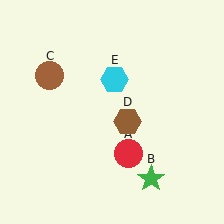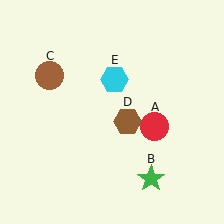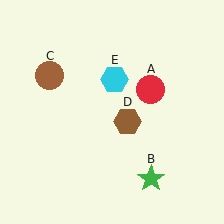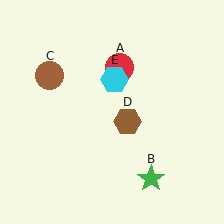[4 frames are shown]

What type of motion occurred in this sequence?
The red circle (object A) rotated counterclockwise around the center of the scene.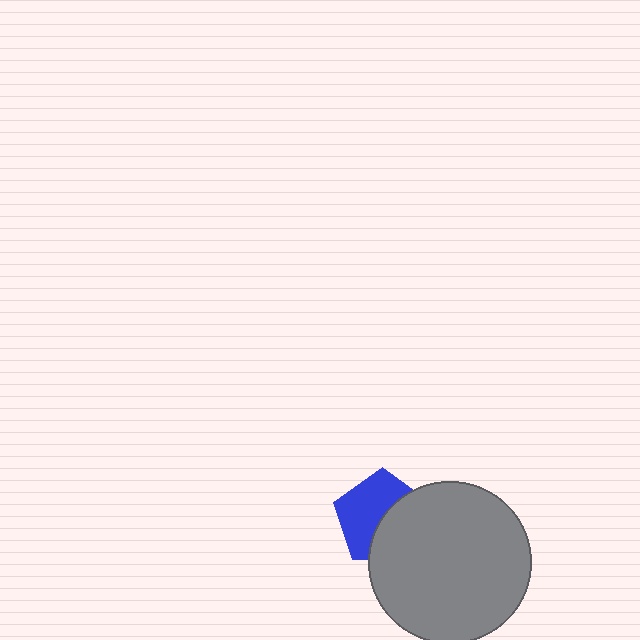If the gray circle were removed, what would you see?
You would see the complete blue pentagon.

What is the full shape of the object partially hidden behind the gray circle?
The partially hidden object is a blue pentagon.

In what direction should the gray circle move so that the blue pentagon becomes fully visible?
The gray circle should move right. That is the shortest direction to clear the overlap and leave the blue pentagon fully visible.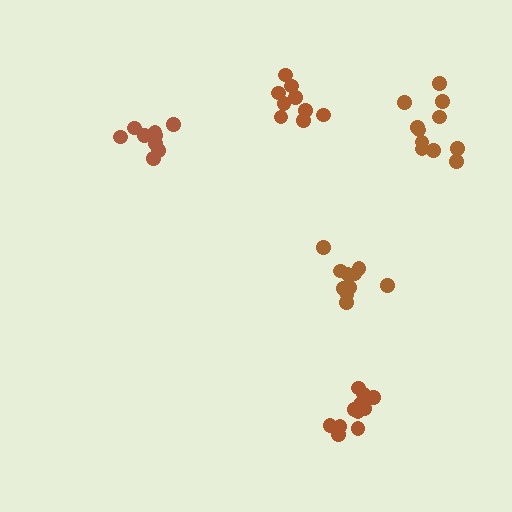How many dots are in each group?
Group 1: 9 dots, Group 2: 11 dots, Group 3: 11 dots, Group 4: 11 dots, Group 5: 9 dots (51 total).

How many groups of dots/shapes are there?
There are 5 groups.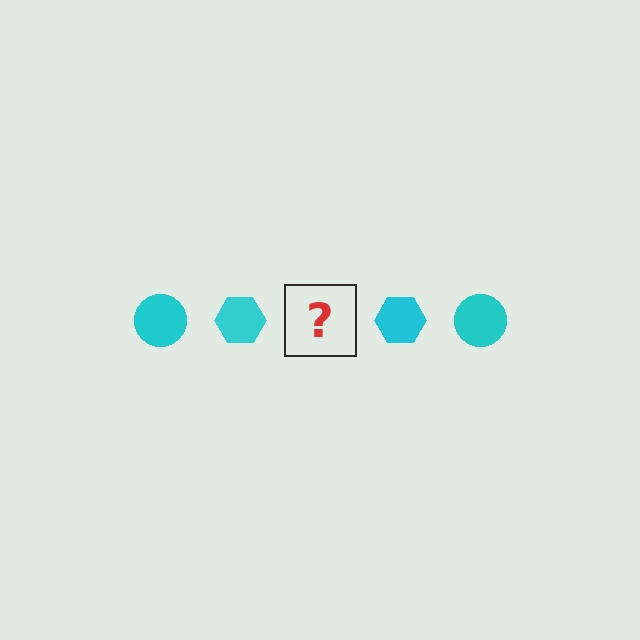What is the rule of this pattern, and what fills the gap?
The rule is that the pattern cycles through circle, hexagon shapes in cyan. The gap should be filled with a cyan circle.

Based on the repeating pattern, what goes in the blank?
The blank should be a cyan circle.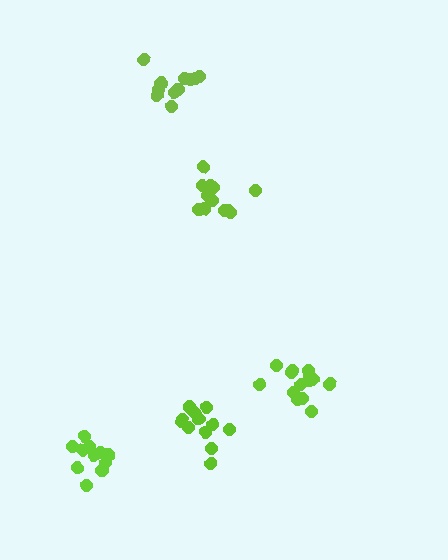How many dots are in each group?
Group 1: 14 dots, Group 2: 12 dots, Group 3: 12 dots, Group 4: 14 dots, Group 5: 13 dots (65 total).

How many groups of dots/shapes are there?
There are 5 groups.